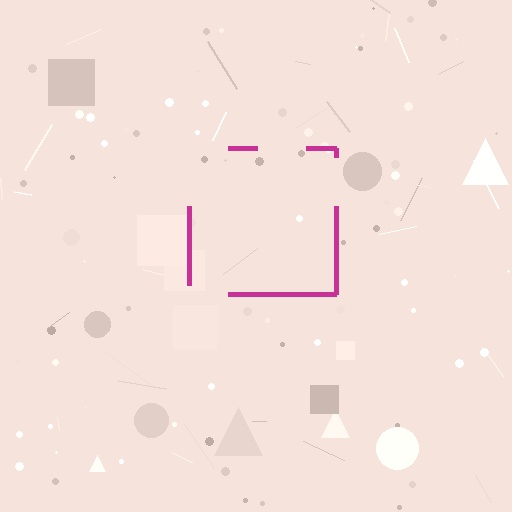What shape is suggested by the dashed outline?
The dashed outline suggests a square.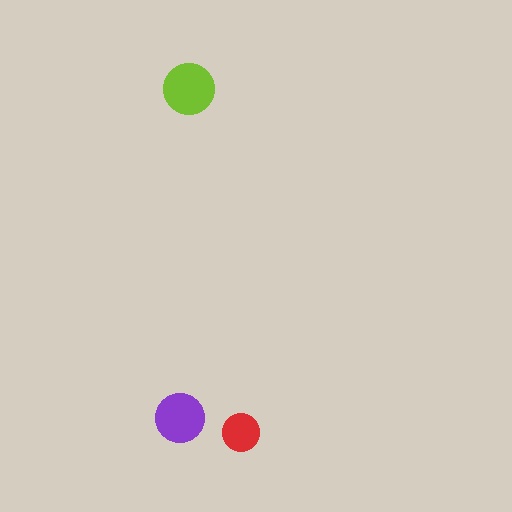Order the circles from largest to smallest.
the lime one, the purple one, the red one.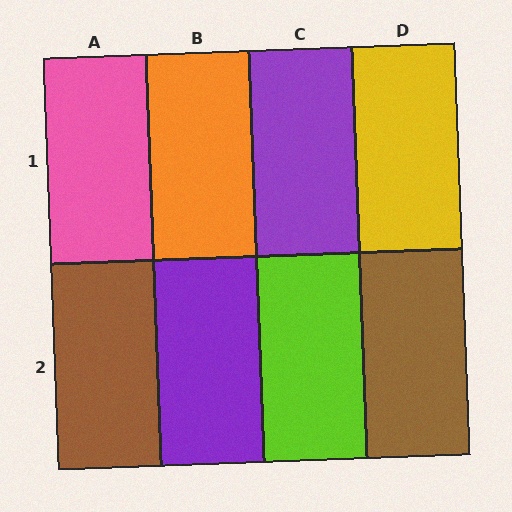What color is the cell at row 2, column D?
Brown.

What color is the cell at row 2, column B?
Purple.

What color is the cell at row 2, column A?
Brown.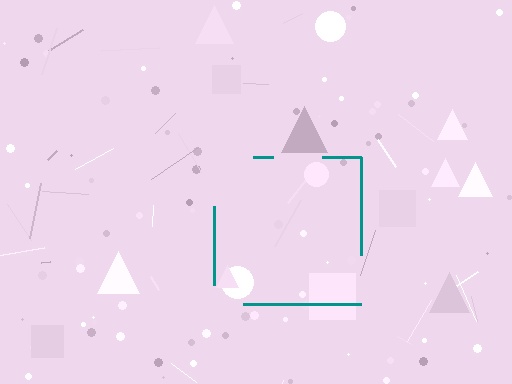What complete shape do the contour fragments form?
The contour fragments form a square.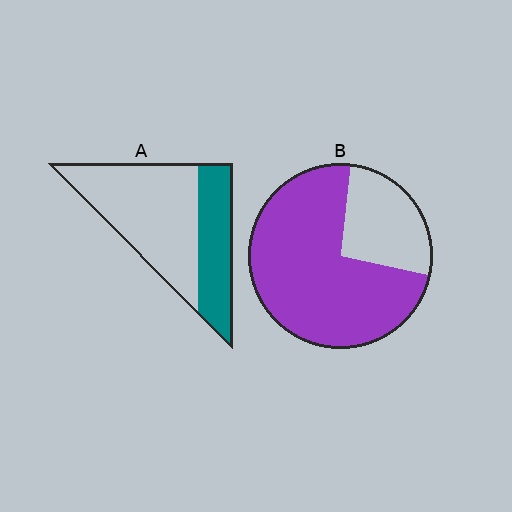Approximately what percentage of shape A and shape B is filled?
A is approximately 35% and B is approximately 75%.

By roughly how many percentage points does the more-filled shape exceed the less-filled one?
By roughly 40 percentage points (B over A).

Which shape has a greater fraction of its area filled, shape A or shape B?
Shape B.